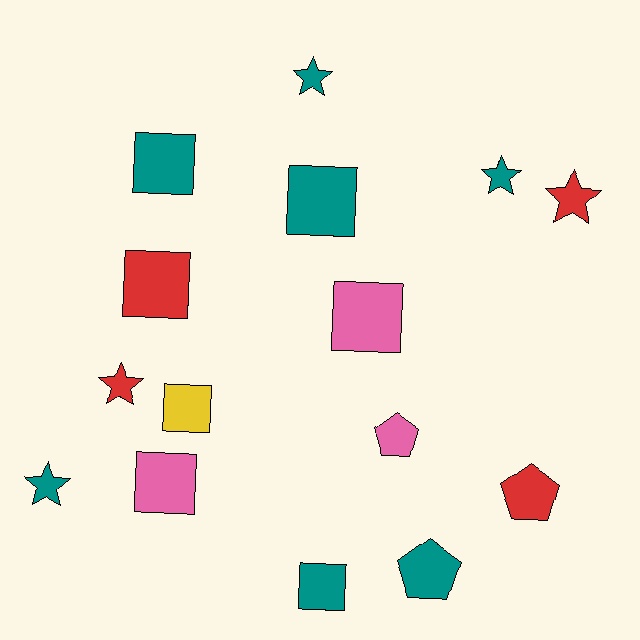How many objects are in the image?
There are 15 objects.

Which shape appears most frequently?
Square, with 7 objects.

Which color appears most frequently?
Teal, with 7 objects.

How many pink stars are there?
There are no pink stars.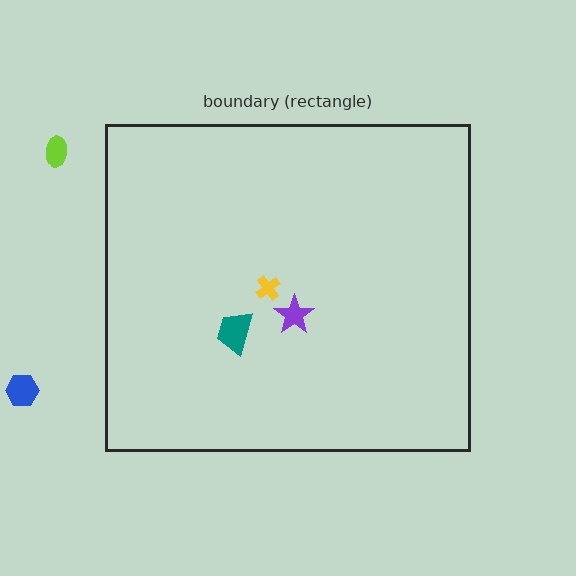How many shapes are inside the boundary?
3 inside, 2 outside.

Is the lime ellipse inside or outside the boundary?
Outside.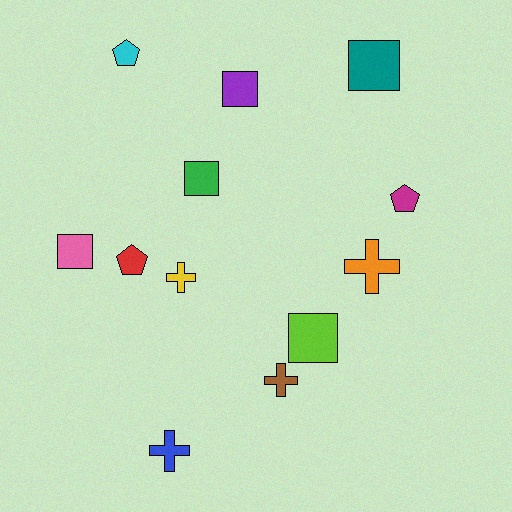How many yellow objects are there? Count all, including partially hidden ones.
There is 1 yellow object.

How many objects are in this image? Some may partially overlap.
There are 12 objects.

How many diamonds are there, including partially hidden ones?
There are no diamonds.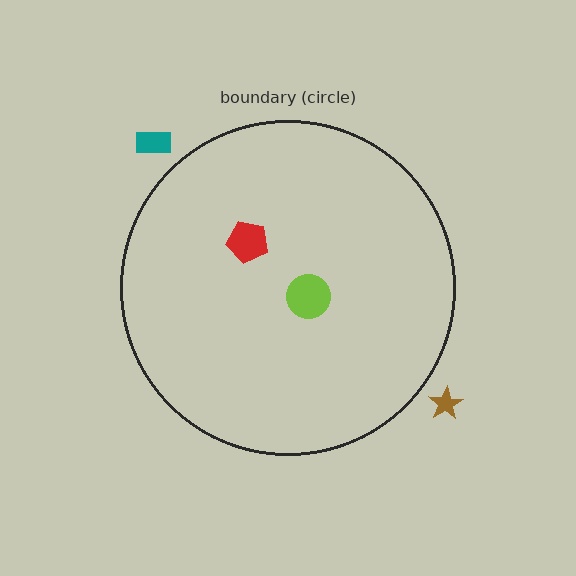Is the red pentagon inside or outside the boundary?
Inside.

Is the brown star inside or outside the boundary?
Outside.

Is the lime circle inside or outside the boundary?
Inside.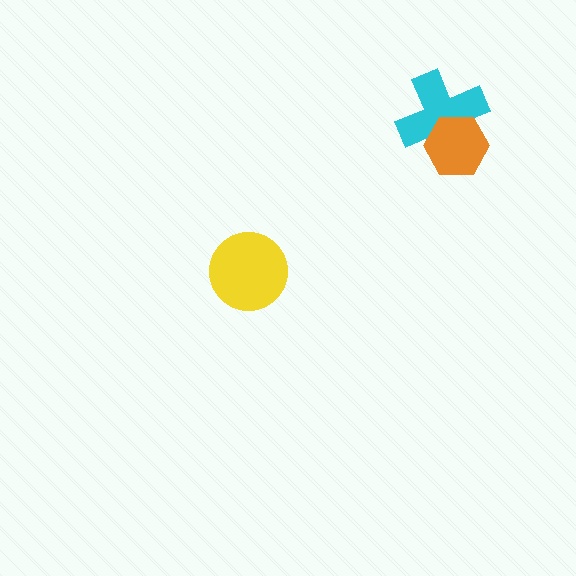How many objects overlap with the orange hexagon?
1 object overlaps with the orange hexagon.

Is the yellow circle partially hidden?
No, no other shape covers it.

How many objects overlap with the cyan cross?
1 object overlaps with the cyan cross.